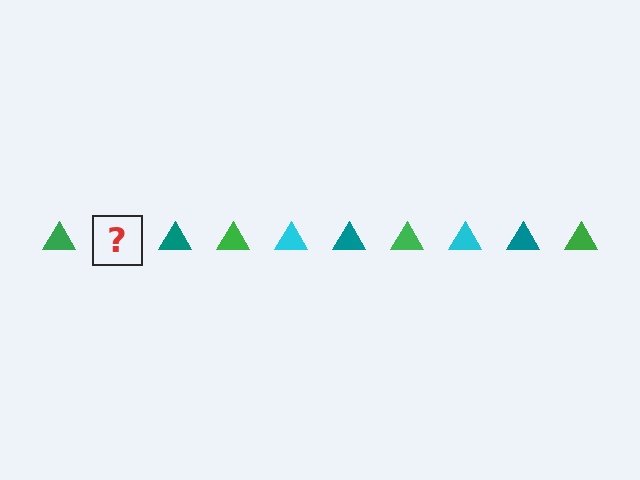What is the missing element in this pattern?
The missing element is a cyan triangle.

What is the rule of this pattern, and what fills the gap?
The rule is that the pattern cycles through green, cyan, teal triangles. The gap should be filled with a cyan triangle.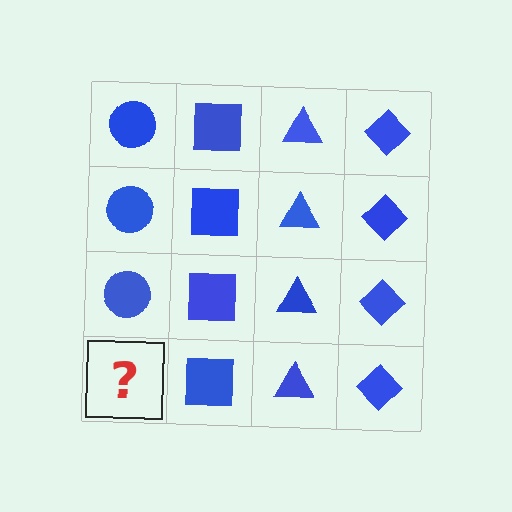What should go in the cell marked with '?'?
The missing cell should contain a blue circle.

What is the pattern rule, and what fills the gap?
The rule is that each column has a consistent shape. The gap should be filled with a blue circle.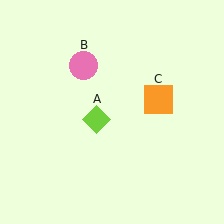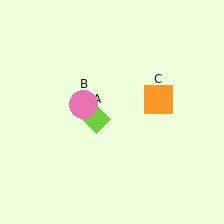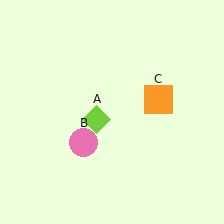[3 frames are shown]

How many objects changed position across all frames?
1 object changed position: pink circle (object B).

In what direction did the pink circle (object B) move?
The pink circle (object B) moved down.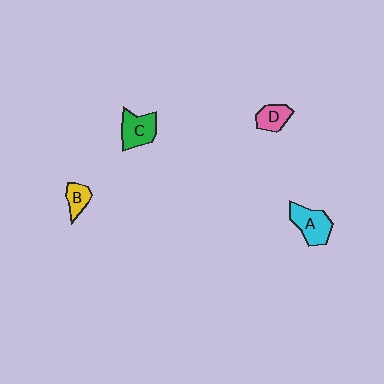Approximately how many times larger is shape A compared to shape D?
Approximately 1.5 times.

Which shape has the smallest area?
Shape B (yellow).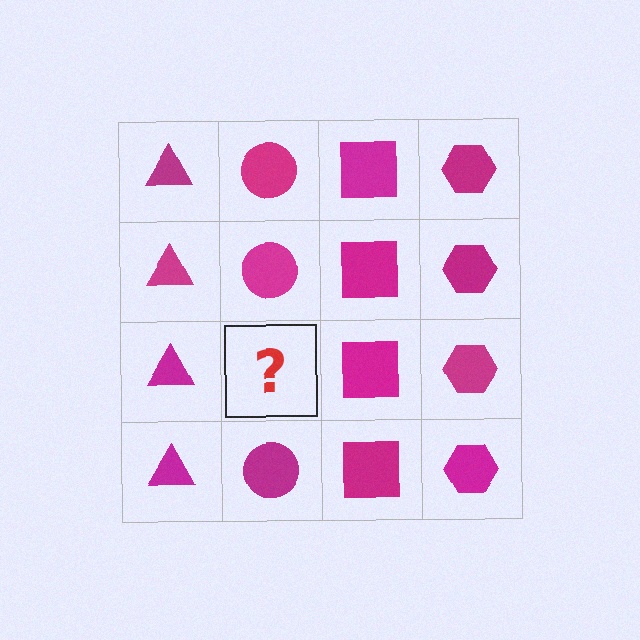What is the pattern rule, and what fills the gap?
The rule is that each column has a consistent shape. The gap should be filled with a magenta circle.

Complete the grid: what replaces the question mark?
The question mark should be replaced with a magenta circle.